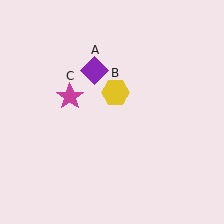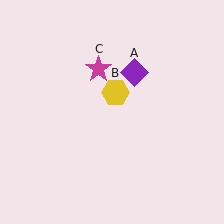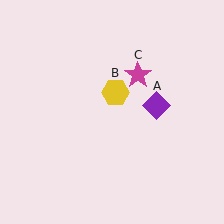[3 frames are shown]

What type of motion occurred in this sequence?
The purple diamond (object A), magenta star (object C) rotated clockwise around the center of the scene.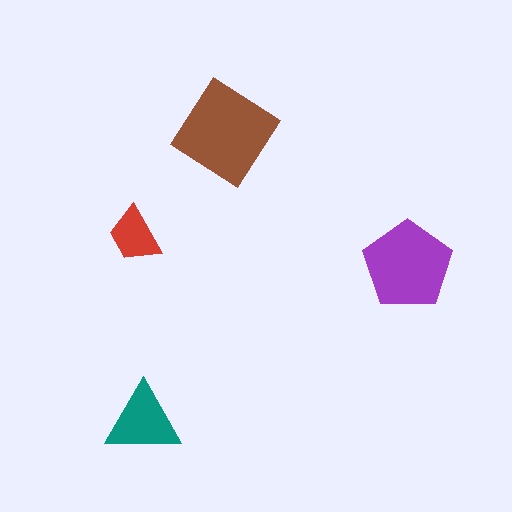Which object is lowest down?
The teal triangle is bottommost.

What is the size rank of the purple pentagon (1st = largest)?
2nd.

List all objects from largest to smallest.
The brown diamond, the purple pentagon, the teal triangle, the red trapezoid.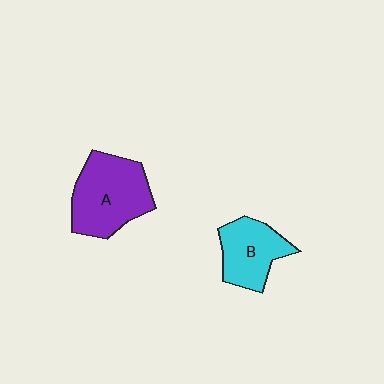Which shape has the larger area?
Shape A (purple).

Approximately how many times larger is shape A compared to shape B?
Approximately 1.4 times.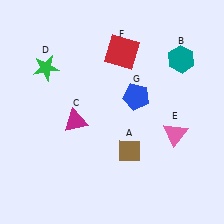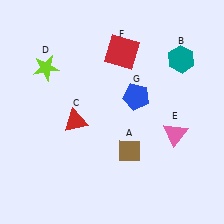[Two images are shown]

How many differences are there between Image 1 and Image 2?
There are 2 differences between the two images.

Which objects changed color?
C changed from magenta to red. D changed from green to lime.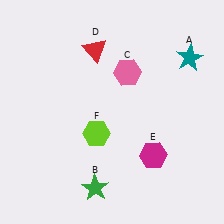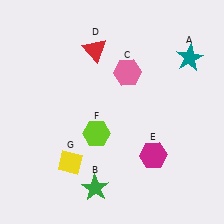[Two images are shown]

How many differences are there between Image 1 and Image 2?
There is 1 difference between the two images.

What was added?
A yellow diamond (G) was added in Image 2.